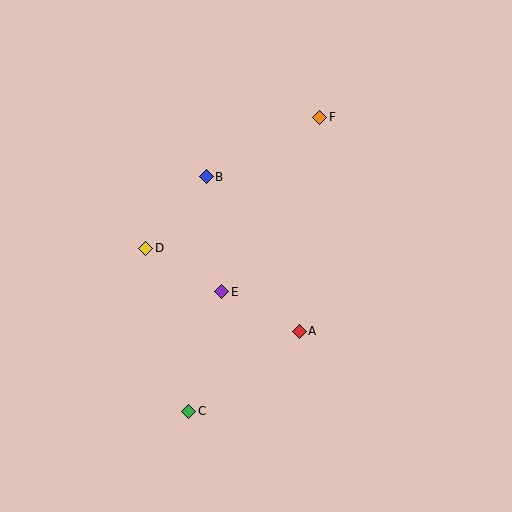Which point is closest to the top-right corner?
Point F is closest to the top-right corner.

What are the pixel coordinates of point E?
Point E is at (222, 292).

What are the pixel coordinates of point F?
Point F is at (320, 117).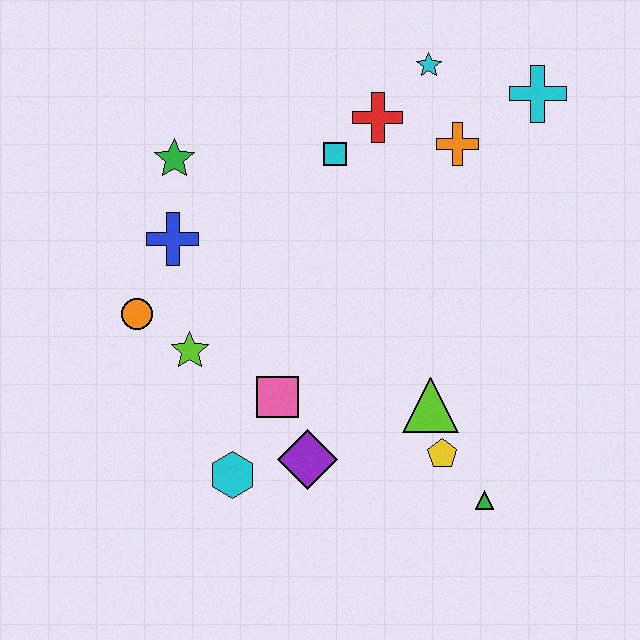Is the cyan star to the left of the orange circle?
No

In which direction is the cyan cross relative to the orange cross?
The cyan cross is to the right of the orange cross.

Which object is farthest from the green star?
The green triangle is farthest from the green star.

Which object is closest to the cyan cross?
The orange cross is closest to the cyan cross.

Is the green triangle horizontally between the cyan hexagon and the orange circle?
No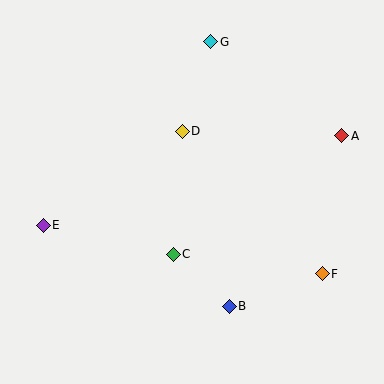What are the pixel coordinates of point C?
Point C is at (173, 254).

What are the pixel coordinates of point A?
Point A is at (342, 136).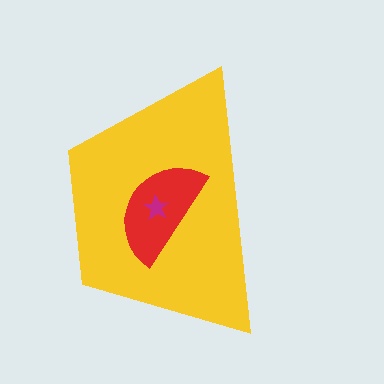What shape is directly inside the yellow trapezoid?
The red semicircle.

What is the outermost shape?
The yellow trapezoid.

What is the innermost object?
The magenta star.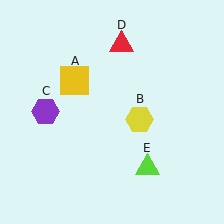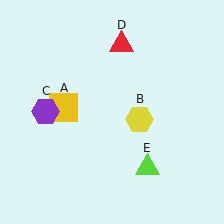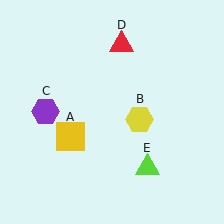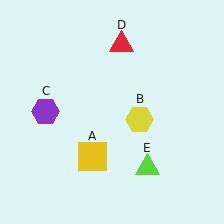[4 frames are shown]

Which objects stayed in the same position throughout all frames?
Yellow hexagon (object B) and purple hexagon (object C) and red triangle (object D) and lime triangle (object E) remained stationary.